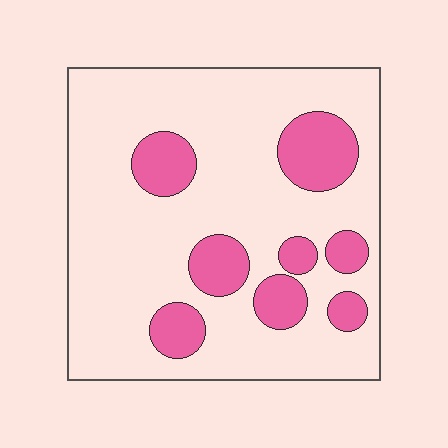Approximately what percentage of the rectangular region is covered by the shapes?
Approximately 20%.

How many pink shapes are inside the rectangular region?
8.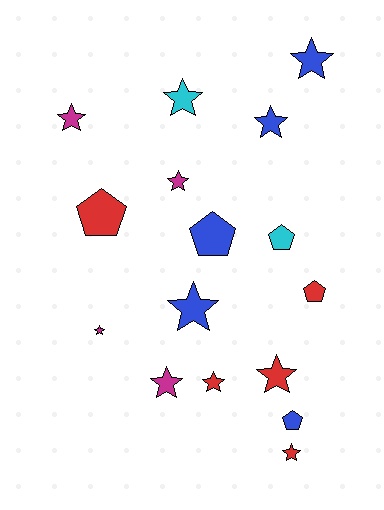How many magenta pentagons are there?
There are no magenta pentagons.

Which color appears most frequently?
Red, with 5 objects.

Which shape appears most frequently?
Star, with 11 objects.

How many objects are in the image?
There are 16 objects.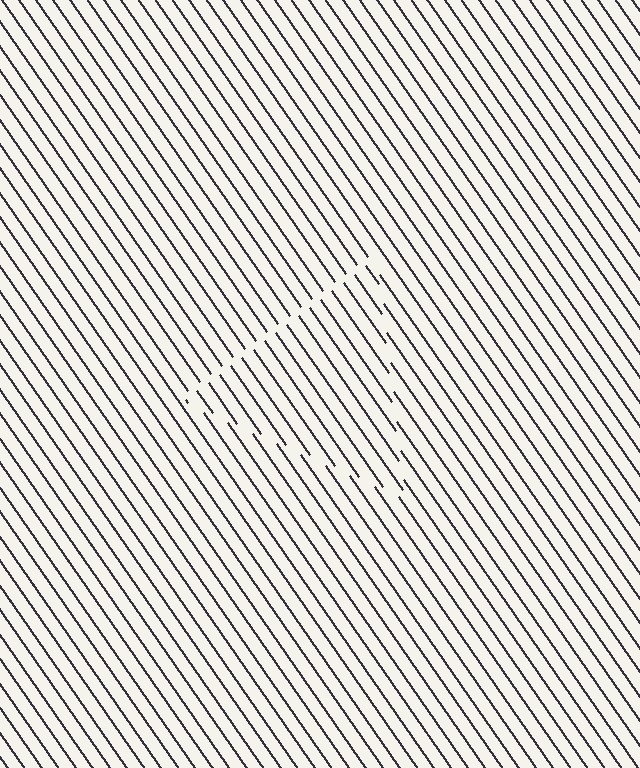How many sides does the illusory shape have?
3 sides — the line-ends trace a triangle.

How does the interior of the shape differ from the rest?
The interior of the shape contains the same grating, shifted by half a period — the contour is defined by the phase discontinuity where line-ends from the inner and outer gratings abut.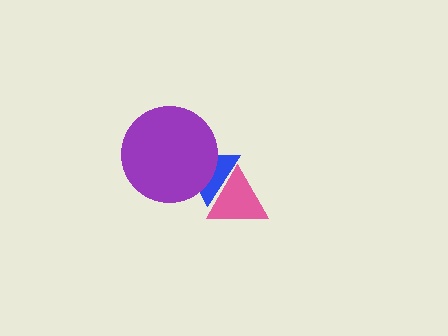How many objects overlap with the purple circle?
1 object overlaps with the purple circle.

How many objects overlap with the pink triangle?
1 object overlaps with the pink triangle.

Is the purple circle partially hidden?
No, no other shape covers it.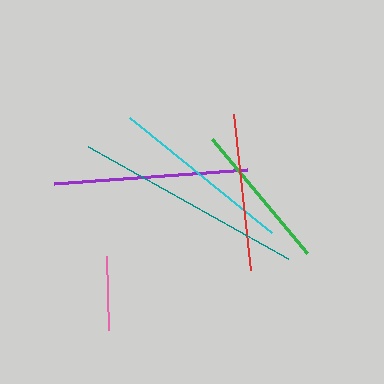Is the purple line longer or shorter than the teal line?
The teal line is longer than the purple line.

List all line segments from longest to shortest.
From longest to shortest: teal, purple, cyan, red, green, pink.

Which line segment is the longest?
The teal line is the longest at approximately 229 pixels.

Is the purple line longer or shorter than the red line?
The purple line is longer than the red line.